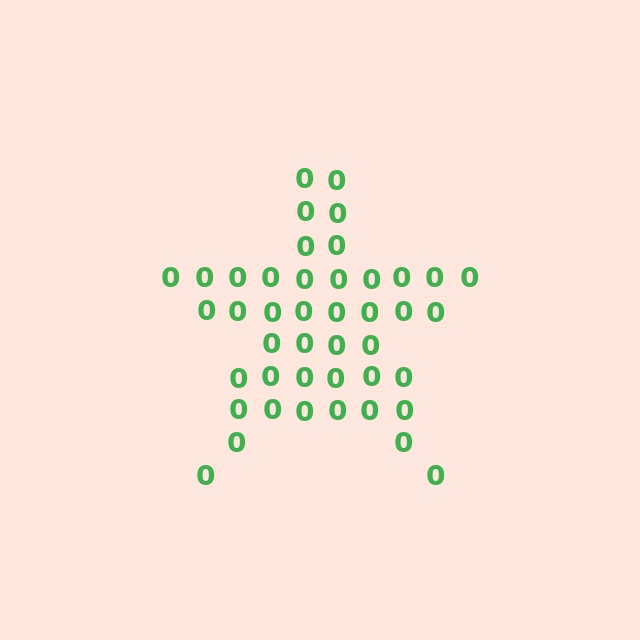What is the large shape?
The large shape is a star.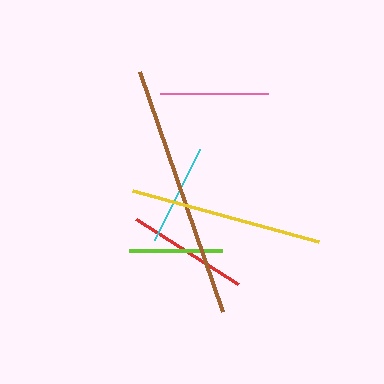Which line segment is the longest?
The brown line is the longest at approximately 254 pixels.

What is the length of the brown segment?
The brown segment is approximately 254 pixels long.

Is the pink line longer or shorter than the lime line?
The pink line is longer than the lime line.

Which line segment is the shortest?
The lime line is the shortest at approximately 93 pixels.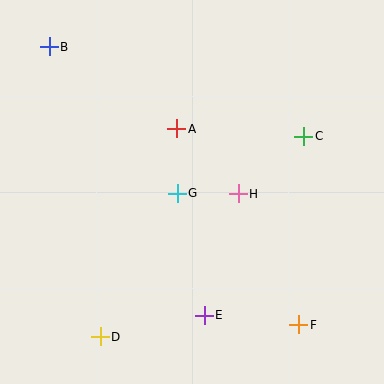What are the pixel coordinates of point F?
Point F is at (299, 325).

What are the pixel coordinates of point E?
Point E is at (204, 315).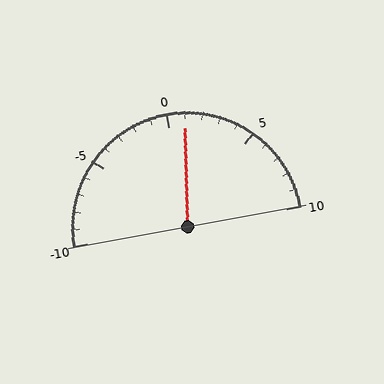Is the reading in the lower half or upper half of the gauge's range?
The reading is in the upper half of the range (-10 to 10).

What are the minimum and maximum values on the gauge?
The gauge ranges from -10 to 10.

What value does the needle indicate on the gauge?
The needle indicates approximately 1.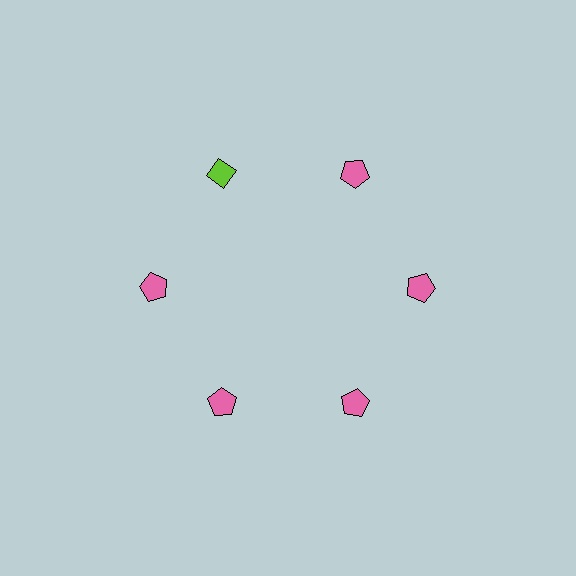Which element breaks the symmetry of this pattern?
The lime diamond at roughly the 11 o'clock position breaks the symmetry. All other shapes are pink pentagons.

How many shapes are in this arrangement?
There are 6 shapes arranged in a ring pattern.